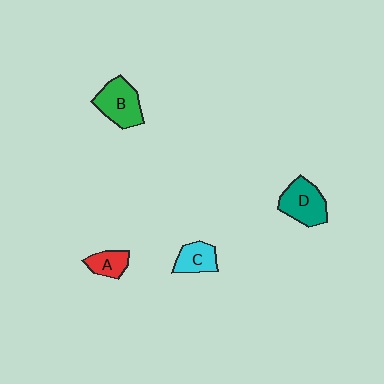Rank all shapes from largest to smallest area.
From largest to smallest: D (teal), B (green), C (cyan), A (red).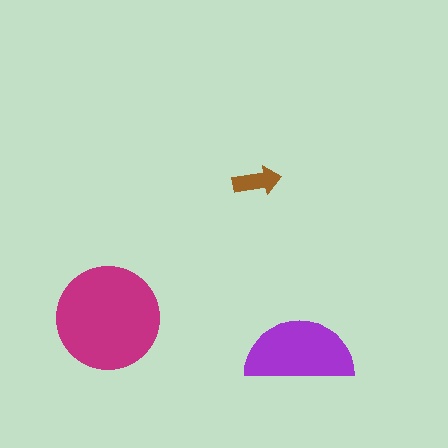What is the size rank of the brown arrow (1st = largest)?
3rd.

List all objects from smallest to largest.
The brown arrow, the purple semicircle, the magenta circle.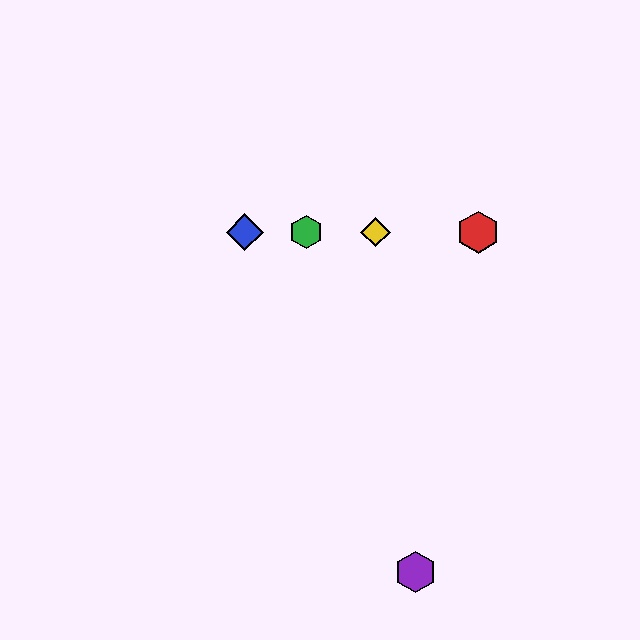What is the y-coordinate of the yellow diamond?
The yellow diamond is at y≈232.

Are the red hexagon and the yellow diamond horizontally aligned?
Yes, both are at y≈232.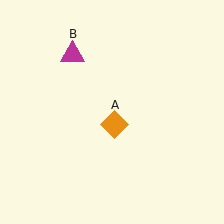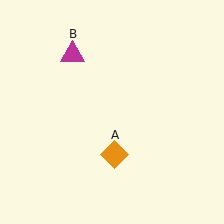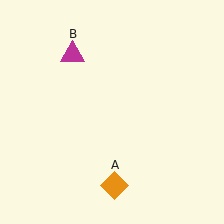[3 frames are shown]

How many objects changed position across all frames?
1 object changed position: orange diamond (object A).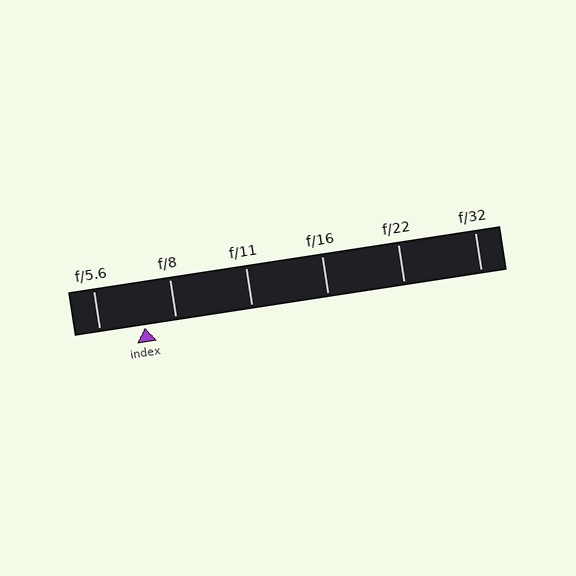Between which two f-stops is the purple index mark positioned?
The index mark is between f/5.6 and f/8.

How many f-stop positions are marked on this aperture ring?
There are 6 f-stop positions marked.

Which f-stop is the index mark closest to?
The index mark is closest to f/8.